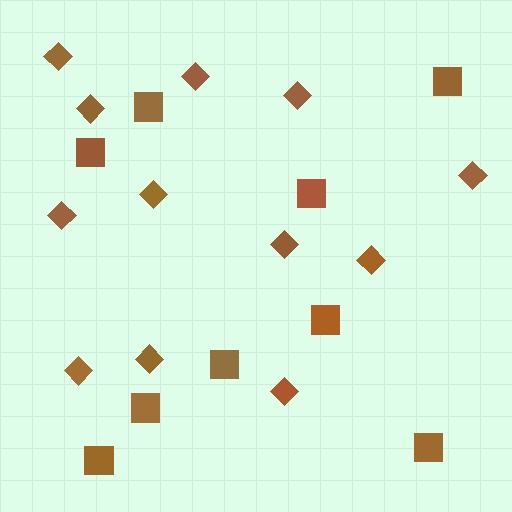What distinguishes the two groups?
There are 2 groups: one group of squares (9) and one group of diamonds (12).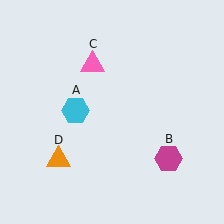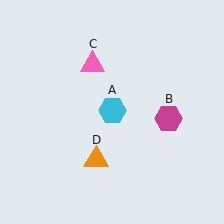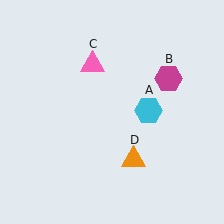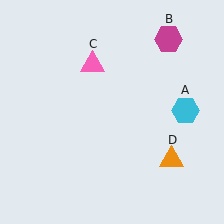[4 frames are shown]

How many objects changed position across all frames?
3 objects changed position: cyan hexagon (object A), magenta hexagon (object B), orange triangle (object D).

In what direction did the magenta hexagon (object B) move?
The magenta hexagon (object B) moved up.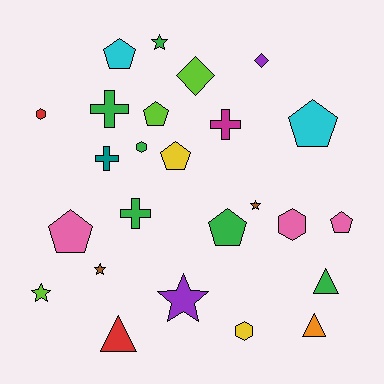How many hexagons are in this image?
There are 4 hexagons.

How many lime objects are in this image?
There are 3 lime objects.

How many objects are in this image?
There are 25 objects.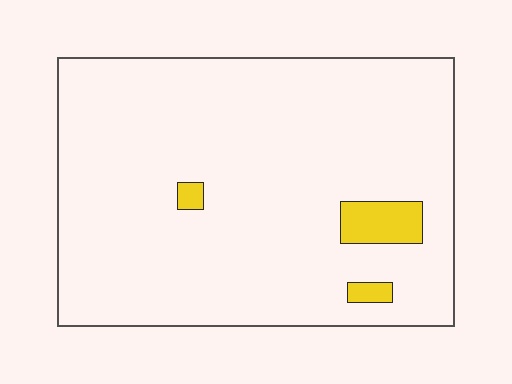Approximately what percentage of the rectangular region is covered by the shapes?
Approximately 5%.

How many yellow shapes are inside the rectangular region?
3.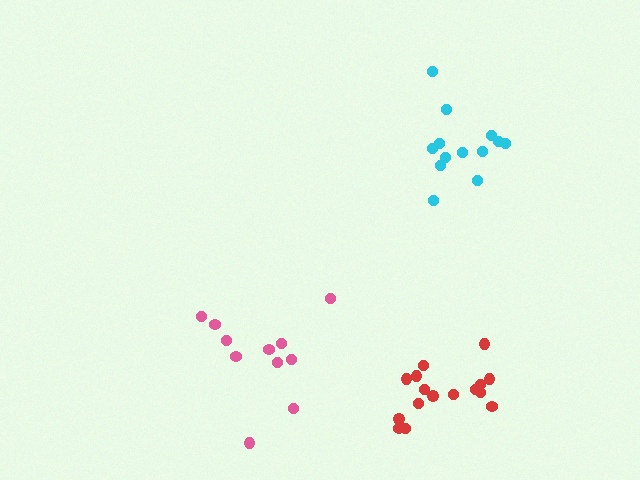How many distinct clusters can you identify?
There are 3 distinct clusters.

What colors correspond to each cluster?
The clusters are colored: red, pink, cyan.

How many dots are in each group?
Group 1: 16 dots, Group 2: 11 dots, Group 3: 13 dots (40 total).